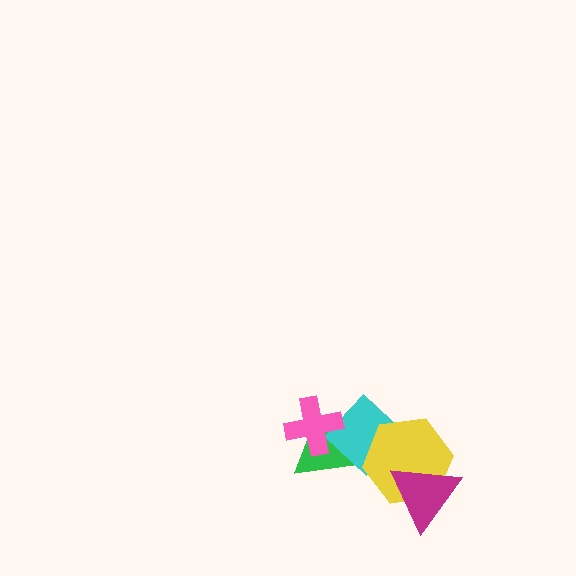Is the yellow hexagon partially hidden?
Yes, it is partially covered by another shape.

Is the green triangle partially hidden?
Yes, it is partially covered by another shape.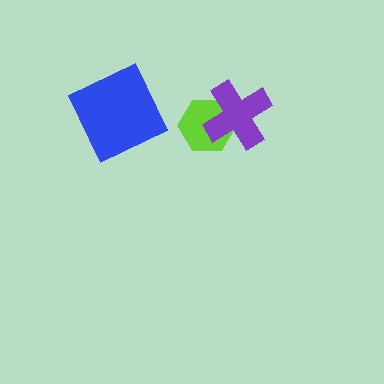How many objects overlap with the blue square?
0 objects overlap with the blue square.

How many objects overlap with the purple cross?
1 object overlaps with the purple cross.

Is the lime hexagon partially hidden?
Yes, it is partially covered by another shape.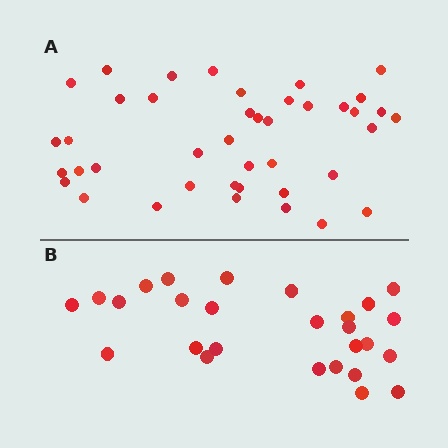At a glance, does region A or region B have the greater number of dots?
Region A (the top region) has more dots.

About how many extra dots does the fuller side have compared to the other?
Region A has approximately 15 more dots than region B.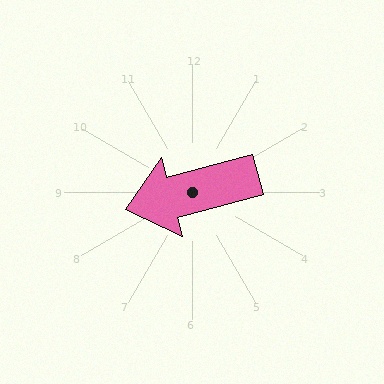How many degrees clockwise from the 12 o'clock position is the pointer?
Approximately 255 degrees.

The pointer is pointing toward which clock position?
Roughly 9 o'clock.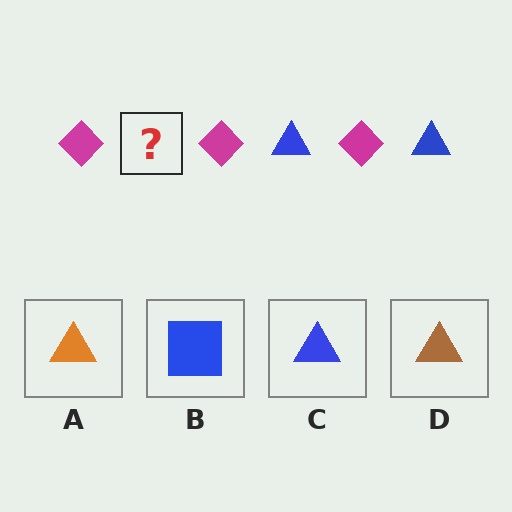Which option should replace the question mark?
Option C.